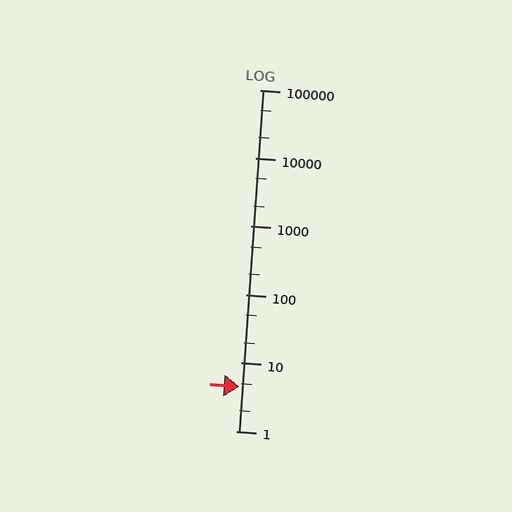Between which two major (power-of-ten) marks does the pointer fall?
The pointer is between 1 and 10.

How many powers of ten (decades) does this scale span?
The scale spans 5 decades, from 1 to 100000.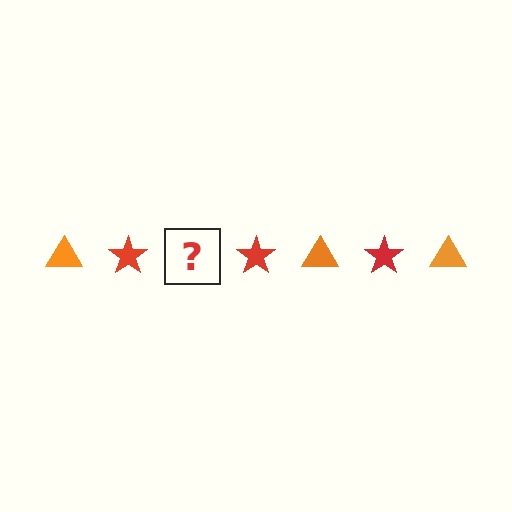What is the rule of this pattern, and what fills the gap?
The rule is that the pattern alternates between orange triangle and red star. The gap should be filled with an orange triangle.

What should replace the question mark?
The question mark should be replaced with an orange triangle.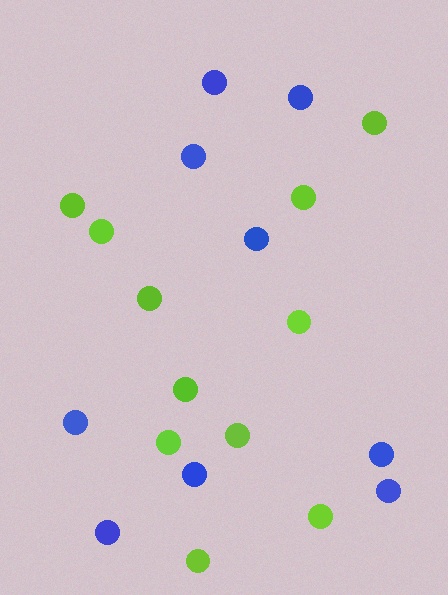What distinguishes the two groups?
There are 2 groups: one group of blue circles (9) and one group of lime circles (11).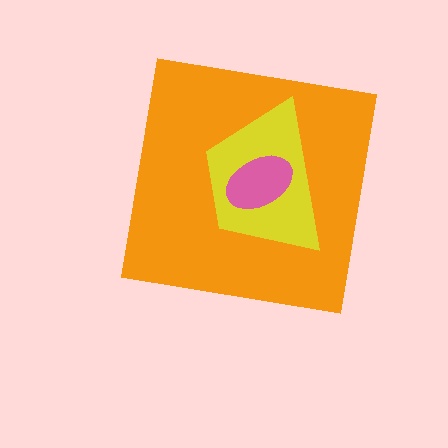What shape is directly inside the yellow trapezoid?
The pink ellipse.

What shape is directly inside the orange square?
The yellow trapezoid.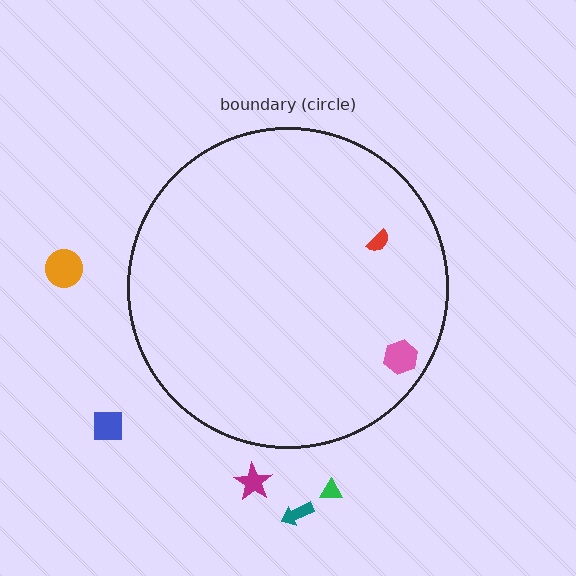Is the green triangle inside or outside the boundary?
Outside.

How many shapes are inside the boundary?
2 inside, 5 outside.